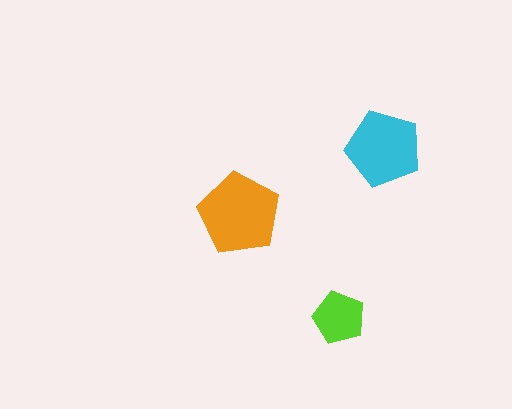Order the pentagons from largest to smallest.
the orange one, the cyan one, the lime one.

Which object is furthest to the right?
The cyan pentagon is rightmost.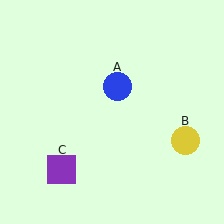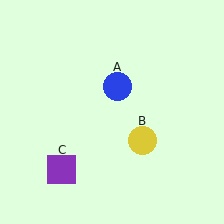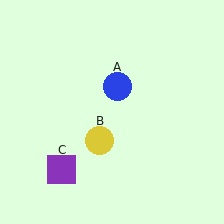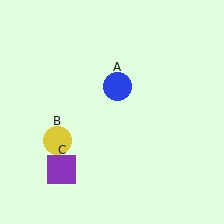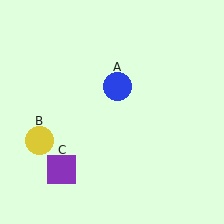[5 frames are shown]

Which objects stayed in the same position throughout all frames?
Blue circle (object A) and purple square (object C) remained stationary.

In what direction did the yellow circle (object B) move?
The yellow circle (object B) moved left.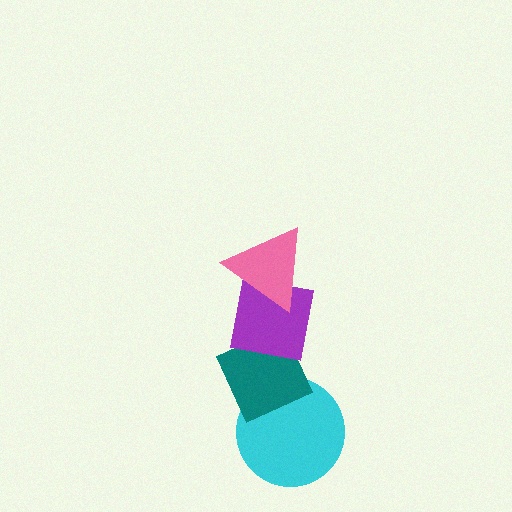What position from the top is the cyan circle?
The cyan circle is 4th from the top.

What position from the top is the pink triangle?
The pink triangle is 1st from the top.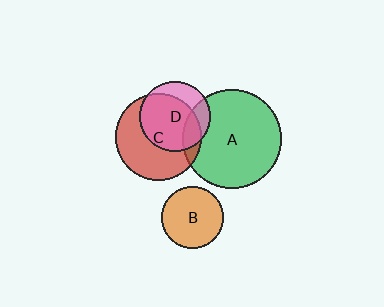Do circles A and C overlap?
Yes.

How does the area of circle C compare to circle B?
Approximately 1.9 times.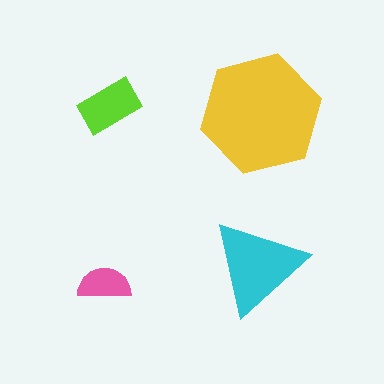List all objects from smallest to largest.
The pink semicircle, the lime rectangle, the cyan triangle, the yellow hexagon.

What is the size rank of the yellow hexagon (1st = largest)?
1st.